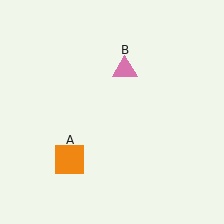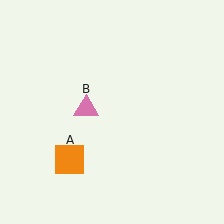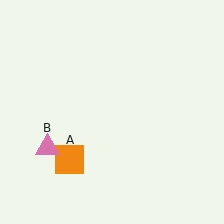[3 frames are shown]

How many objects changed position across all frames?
1 object changed position: pink triangle (object B).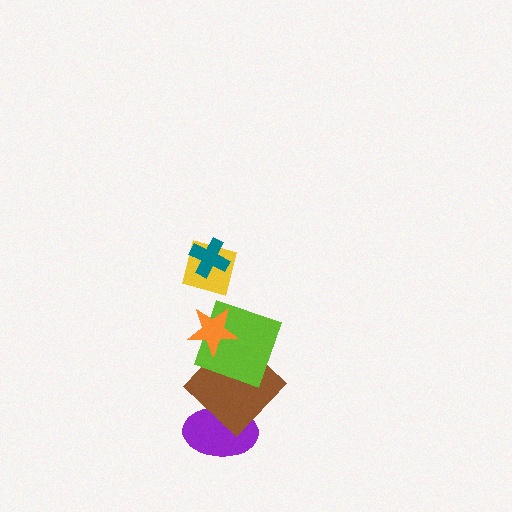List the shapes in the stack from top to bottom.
From top to bottom: the teal cross, the yellow square, the orange star, the lime square, the brown diamond, the purple ellipse.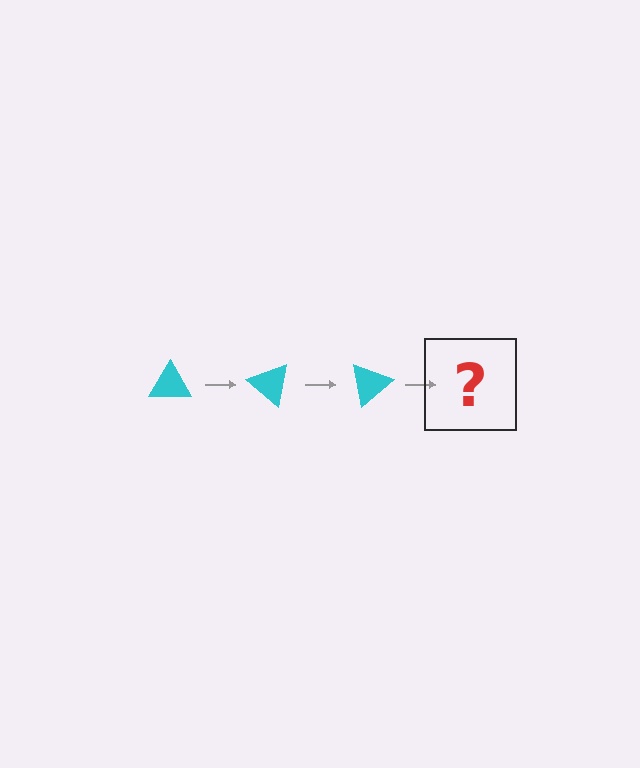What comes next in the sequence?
The next element should be a cyan triangle rotated 120 degrees.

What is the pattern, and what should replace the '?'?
The pattern is that the triangle rotates 40 degrees each step. The '?' should be a cyan triangle rotated 120 degrees.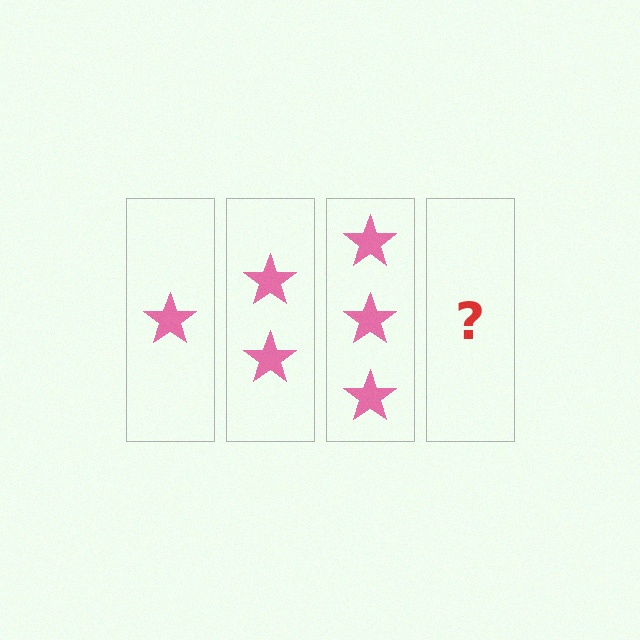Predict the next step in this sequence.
The next step is 4 stars.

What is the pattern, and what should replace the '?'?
The pattern is that each step adds one more star. The '?' should be 4 stars.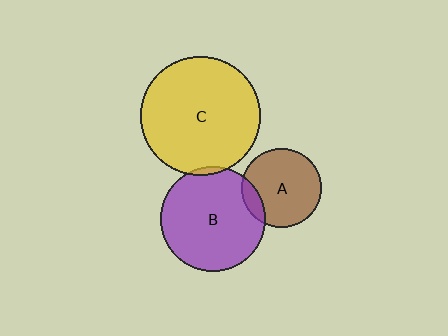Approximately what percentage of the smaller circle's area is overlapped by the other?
Approximately 5%.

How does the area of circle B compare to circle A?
Approximately 1.7 times.